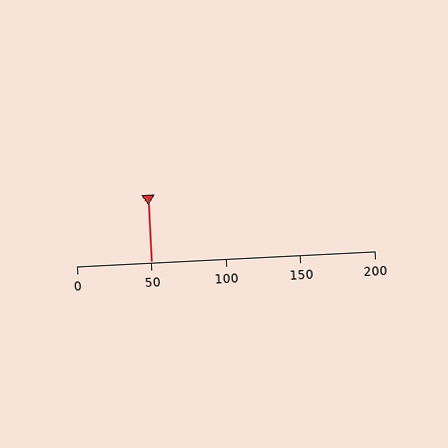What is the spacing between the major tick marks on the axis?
The major ticks are spaced 50 apart.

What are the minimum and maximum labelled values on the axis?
The axis runs from 0 to 200.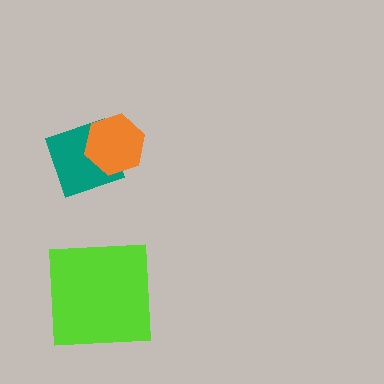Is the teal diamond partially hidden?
Yes, it is partially covered by another shape.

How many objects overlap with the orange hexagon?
1 object overlaps with the orange hexagon.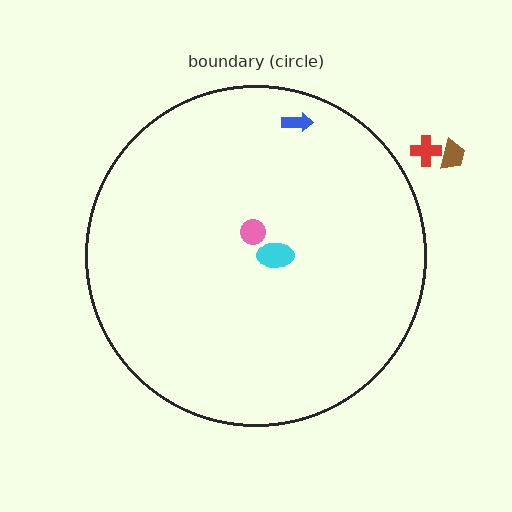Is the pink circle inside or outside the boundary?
Inside.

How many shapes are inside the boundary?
3 inside, 2 outside.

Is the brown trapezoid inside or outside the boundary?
Outside.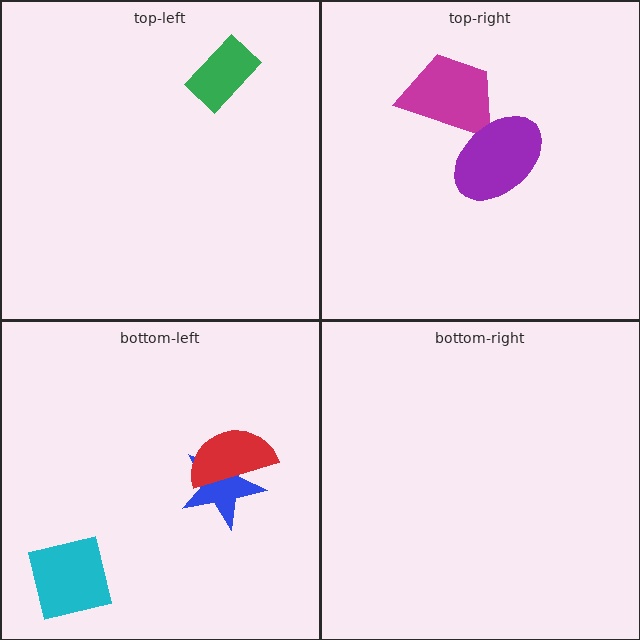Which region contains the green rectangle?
The top-left region.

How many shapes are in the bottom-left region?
3.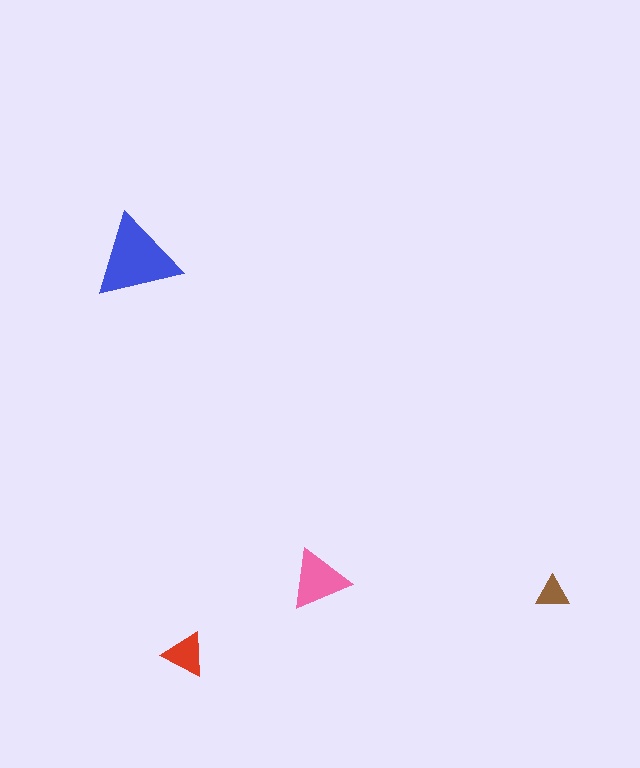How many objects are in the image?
There are 4 objects in the image.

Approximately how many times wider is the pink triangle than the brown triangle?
About 2 times wider.